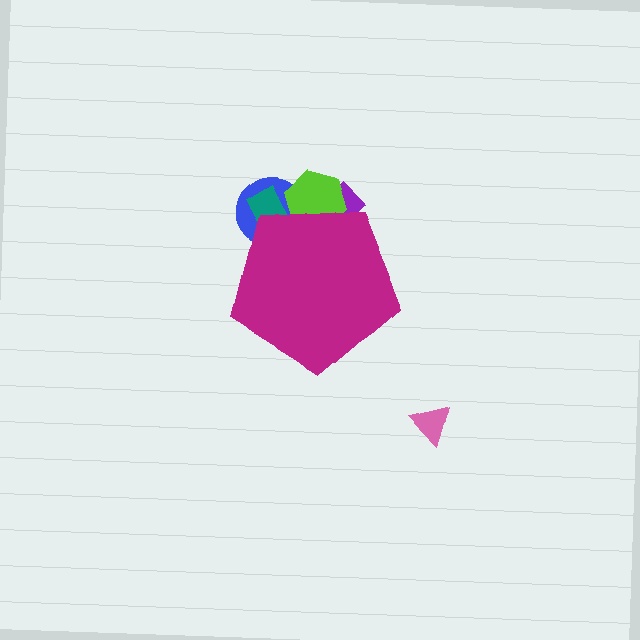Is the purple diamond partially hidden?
Yes, the purple diamond is partially hidden behind the magenta pentagon.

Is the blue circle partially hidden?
Yes, the blue circle is partially hidden behind the magenta pentagon.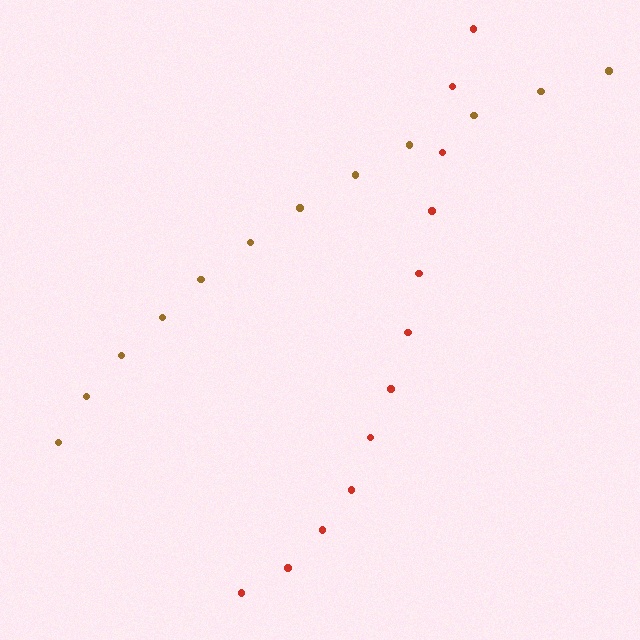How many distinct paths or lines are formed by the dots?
There are 2 distinct paths.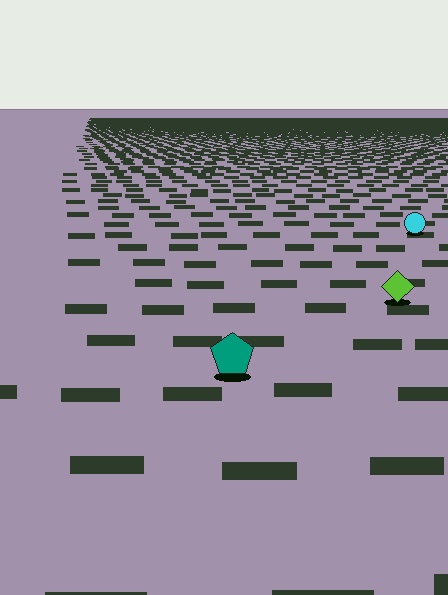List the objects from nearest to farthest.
From nearest to farthest: the teal pentagon, the lime diamond, the cyan circle.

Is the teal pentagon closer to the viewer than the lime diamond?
Yes. The teal pentagon is closer — you can tell from the texture gradient: the ground texture is coarser near it.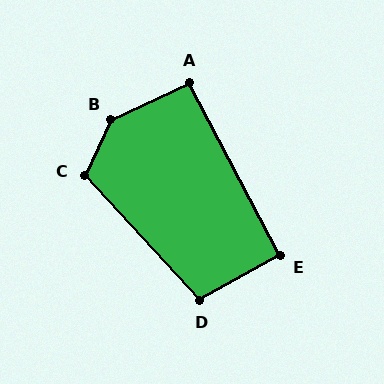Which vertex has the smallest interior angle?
E, at approximately 91 degrees.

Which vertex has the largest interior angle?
B, at approximately 140 degrees.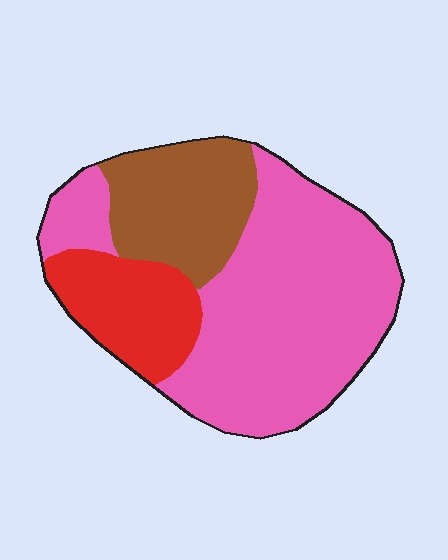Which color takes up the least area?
Red, at roughly 20%.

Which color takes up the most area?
Pink, at roughly 60%.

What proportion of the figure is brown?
Brown covers 22% of the figure.